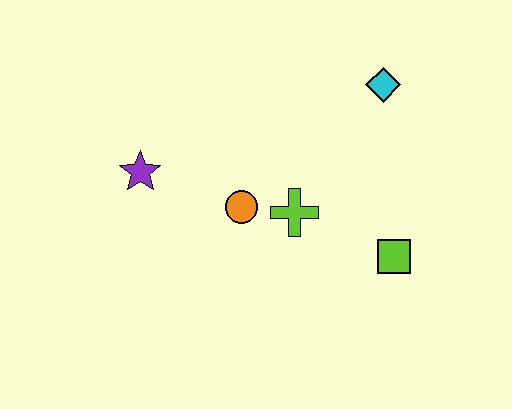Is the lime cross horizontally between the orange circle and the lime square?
Yes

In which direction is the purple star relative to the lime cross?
The purple star is to the left of the lime cross.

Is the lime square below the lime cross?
Yes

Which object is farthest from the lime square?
The purple star is farthest from the lime square.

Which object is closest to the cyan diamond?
The lime cross is closest to the cyan diamond.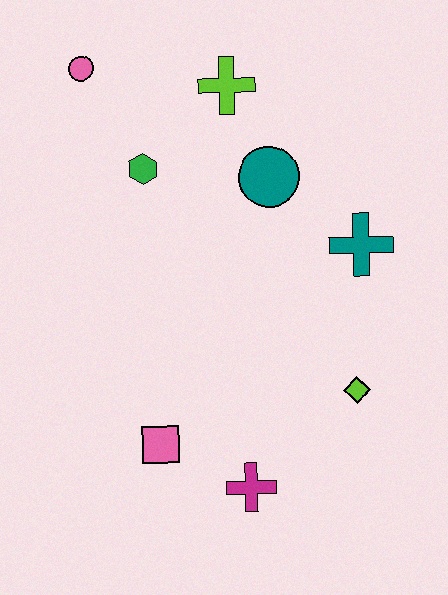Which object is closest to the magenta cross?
The pink square is closest to the magenta cross.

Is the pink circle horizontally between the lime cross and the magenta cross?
No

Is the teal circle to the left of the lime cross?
No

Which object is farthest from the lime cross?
The magenta cross is farthest from the lime cross.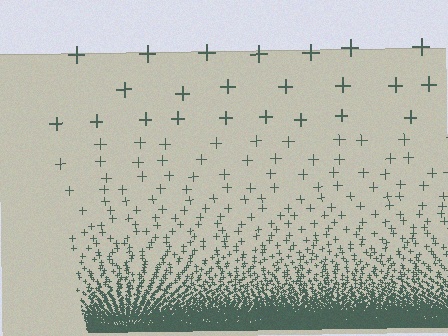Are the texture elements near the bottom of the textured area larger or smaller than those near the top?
Smaller. The gradient is inverted — elements near the bottom are smaller and denser.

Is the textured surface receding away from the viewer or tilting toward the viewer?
The surface appears to tilt toward the viewer. Texture elements get larger and sparser toward the top.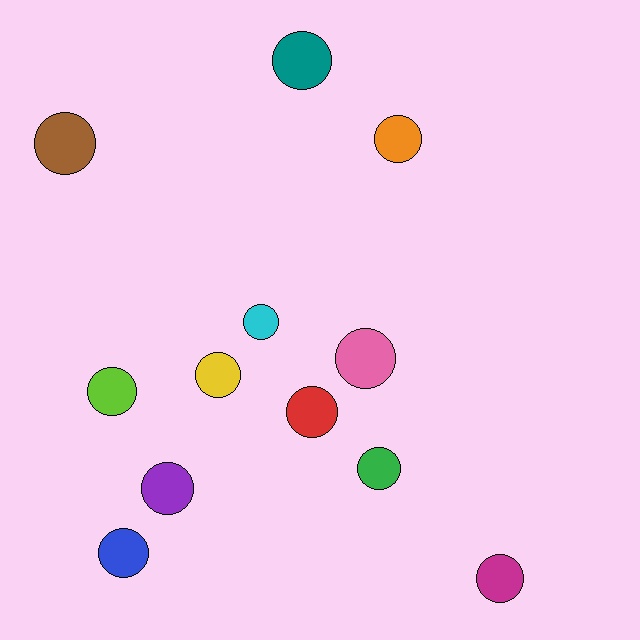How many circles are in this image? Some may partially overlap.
There are 12 circles.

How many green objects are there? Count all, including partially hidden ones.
There is 1 green object.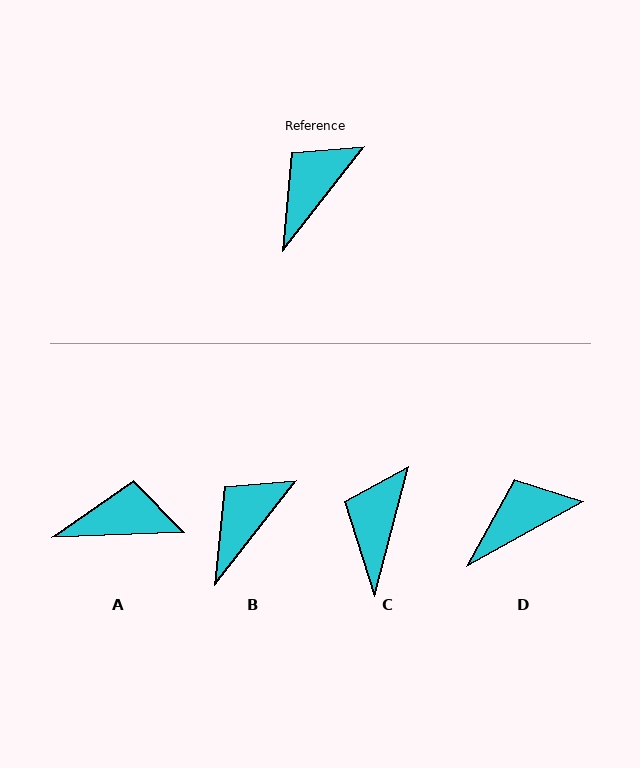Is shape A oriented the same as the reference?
No, it is off by about 50 degrees.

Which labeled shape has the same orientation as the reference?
B.